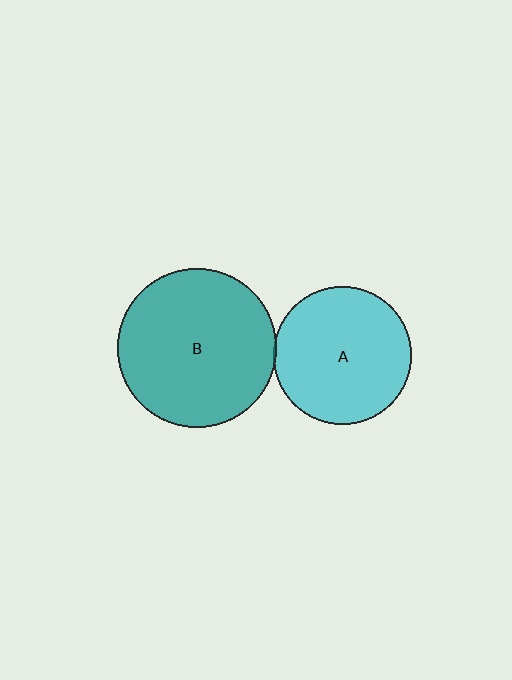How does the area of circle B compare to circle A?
Approximately 1.3 times.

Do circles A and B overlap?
Yes.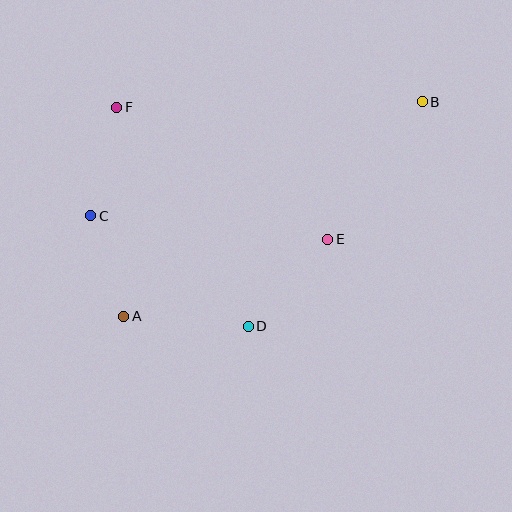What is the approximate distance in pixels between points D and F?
The distance between D and F is approximately 255 pixels.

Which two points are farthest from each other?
Points A and B are farthest from each other.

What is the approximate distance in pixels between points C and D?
The distance between C and D is approximately 192 pixels.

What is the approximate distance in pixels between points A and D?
The distance between A and D is approximately 125 pixels.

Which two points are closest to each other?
Points A and C are closest to each other.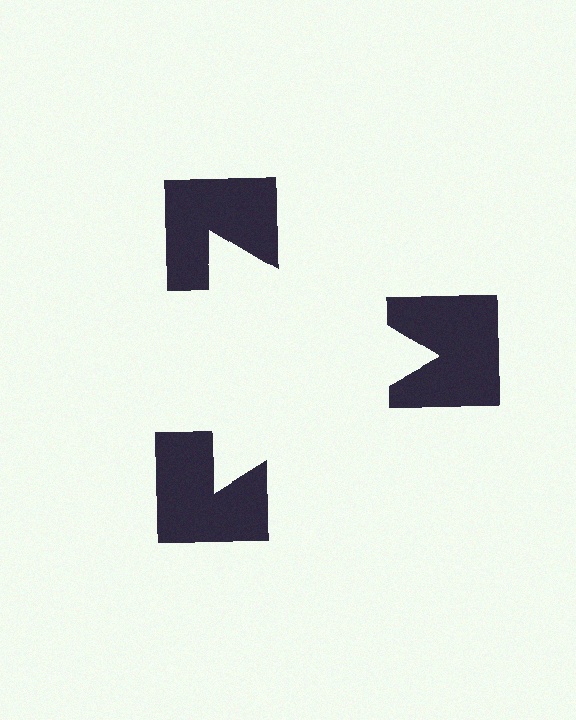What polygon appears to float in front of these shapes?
An illusory triangle — its edges are inferred from the aligned wedge cuts in the notched squares, not physically drawn.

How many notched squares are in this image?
There are 3 — one at each vertex of the illusory triangle.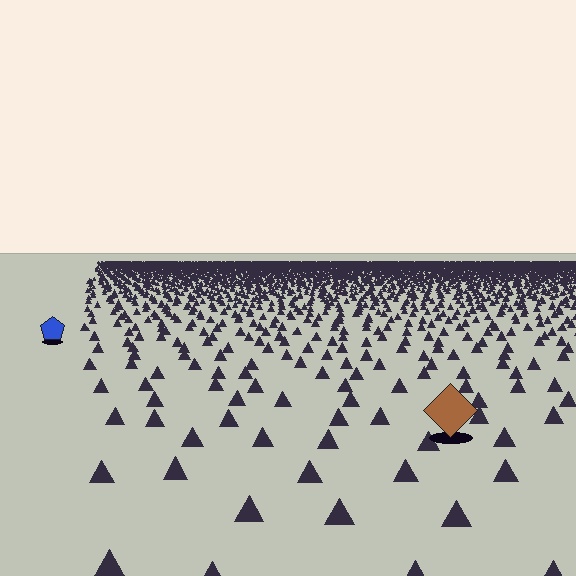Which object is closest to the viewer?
The brown diamond is closest. The texture marks near it are larger and more spread out.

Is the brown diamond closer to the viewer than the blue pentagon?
Yes. The brown diamond is closer — you can tell from the texture gradient: the ground texture is coarser near it.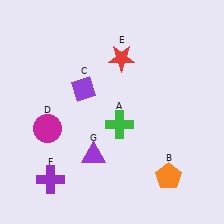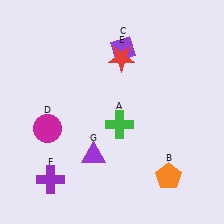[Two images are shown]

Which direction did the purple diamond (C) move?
The purple diamond (C) moved up.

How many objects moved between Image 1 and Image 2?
1 object moved between the two images.